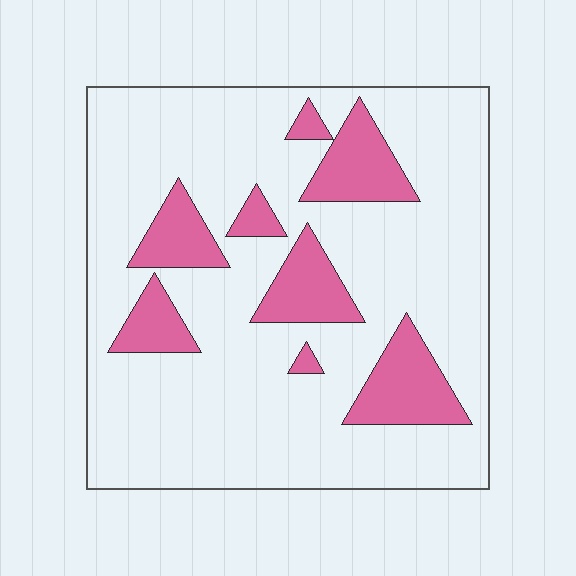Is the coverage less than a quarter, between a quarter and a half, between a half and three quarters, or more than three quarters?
Less than a quarter.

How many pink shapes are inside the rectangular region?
8.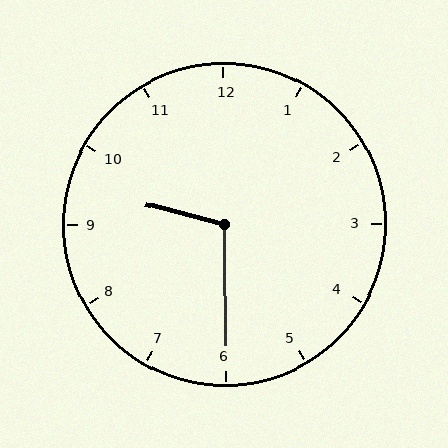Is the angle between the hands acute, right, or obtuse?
It is obtuse.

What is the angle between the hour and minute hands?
Approximately 105 degrees.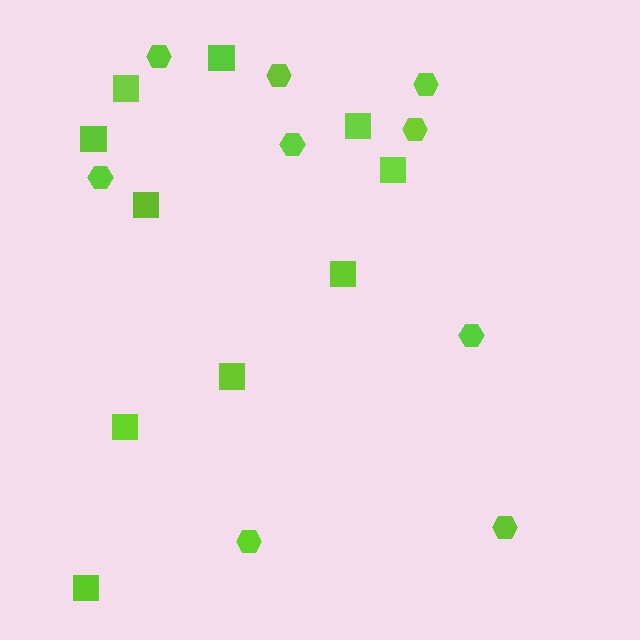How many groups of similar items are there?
There are 2 groups: one group of squares (10) and one group of hexagons (9).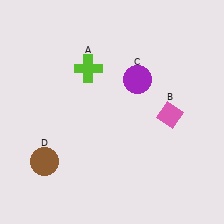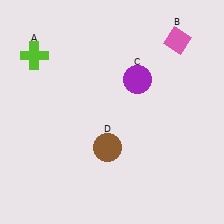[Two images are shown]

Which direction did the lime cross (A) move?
The lime cross (A) moved left.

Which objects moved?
The objects that moved are: the lime cross (A), the pink diamond (B), the brown circle (D).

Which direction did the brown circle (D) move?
The brown circle (D) moved right.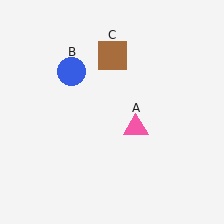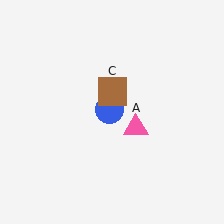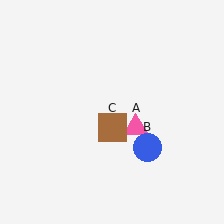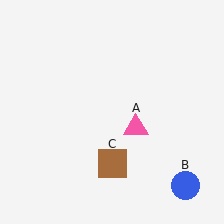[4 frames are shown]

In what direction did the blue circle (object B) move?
The blue circle (object B) moved down and to the right.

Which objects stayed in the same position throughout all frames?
Pink triangle (object A) remained stationary.